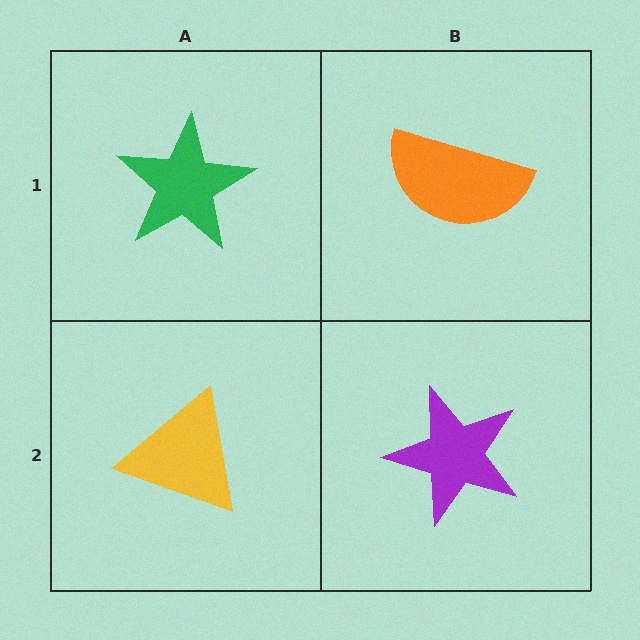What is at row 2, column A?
A yellow triangle.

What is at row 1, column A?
A green star.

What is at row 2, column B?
A purple star.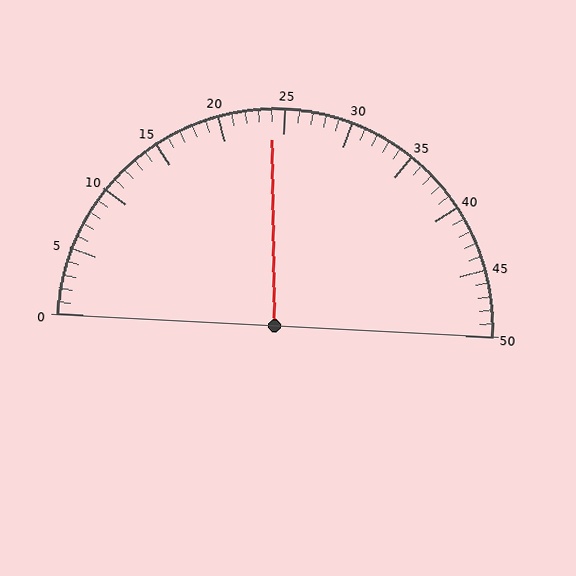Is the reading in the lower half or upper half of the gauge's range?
The reading is in the lower half of the range (0 to 50).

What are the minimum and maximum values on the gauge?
The gauge ranges from 0 to 50.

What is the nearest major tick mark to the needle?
The nearest major tick mark is 25.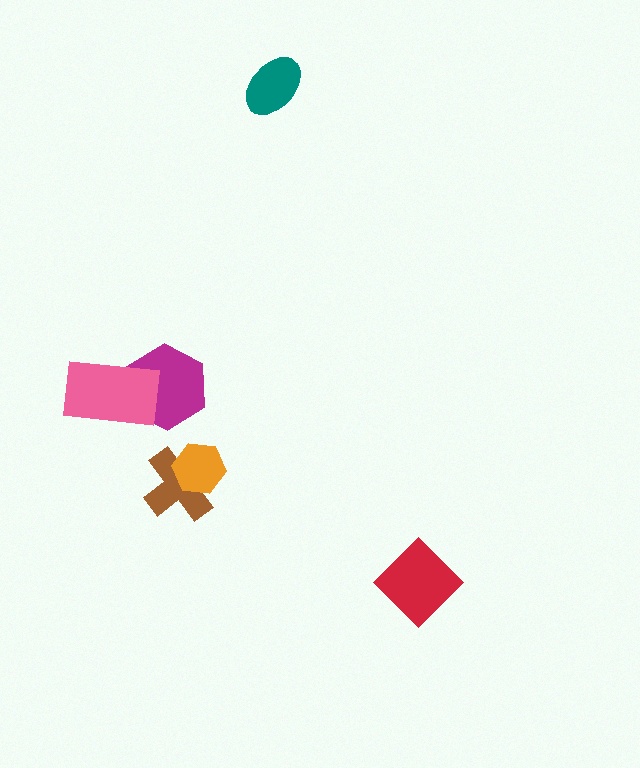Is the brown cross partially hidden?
Yes, it is partially covered by another shape.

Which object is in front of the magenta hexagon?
The pink rectangle is in front of the magenta hexagon.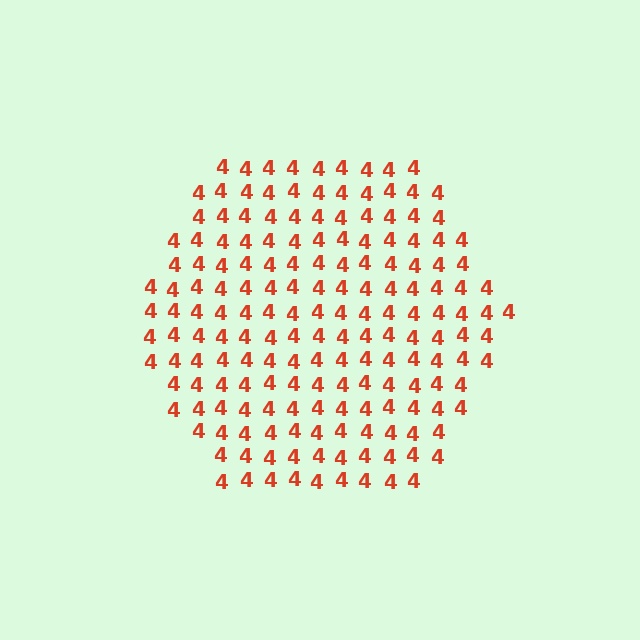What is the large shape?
The large shape is a hexagon.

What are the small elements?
The small elements are digit 4's.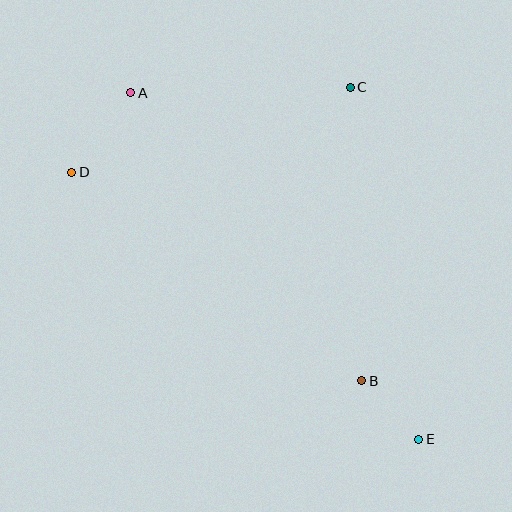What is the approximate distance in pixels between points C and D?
The distance between C and D is approximately 291 pixels.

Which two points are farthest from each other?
Points A and E are farthest from each other.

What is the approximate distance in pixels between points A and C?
The distance between A and C is approximately 219 pixels.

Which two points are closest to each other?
Points B and E are closest to each other.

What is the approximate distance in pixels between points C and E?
The distance between C and E is approximately 359 pixels.